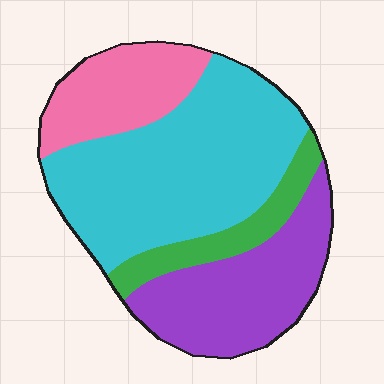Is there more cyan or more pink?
Cyan.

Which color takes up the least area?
Green, at roughly 10%.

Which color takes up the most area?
Cyan, at roughly 45%.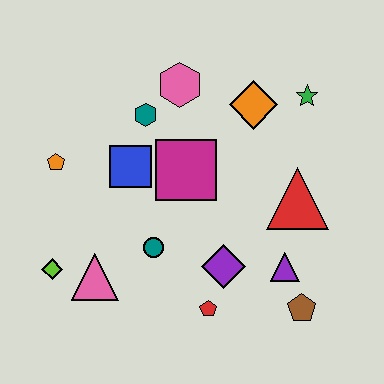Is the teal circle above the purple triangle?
Yes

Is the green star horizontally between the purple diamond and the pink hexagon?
No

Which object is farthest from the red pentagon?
The green star is farthest from the red pentagon.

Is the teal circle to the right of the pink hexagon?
No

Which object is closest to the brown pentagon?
The purple triangle is closest to the brown pentagon.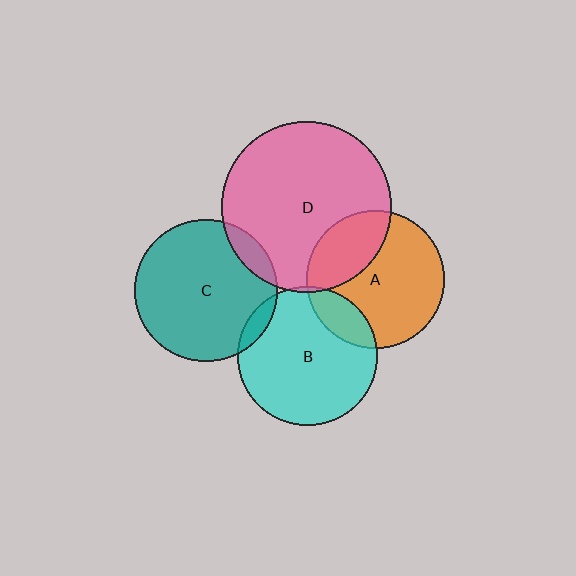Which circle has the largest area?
Circle D (pink).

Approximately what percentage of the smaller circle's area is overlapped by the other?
Approximately 10%.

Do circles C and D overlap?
Yes.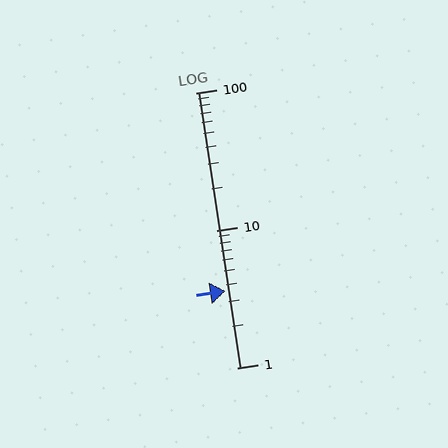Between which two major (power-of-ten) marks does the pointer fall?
The pointer is between 1 and 10.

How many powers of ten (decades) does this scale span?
The scale spans 2 decades, from 1 to 100.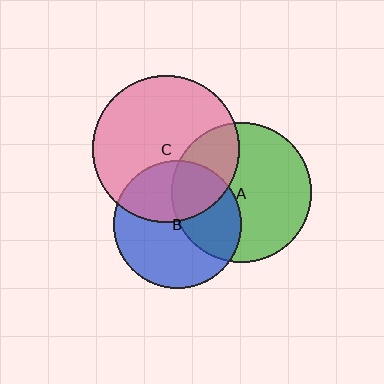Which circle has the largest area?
Circle C (pink).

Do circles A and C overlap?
Yes.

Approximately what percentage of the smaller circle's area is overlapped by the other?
Approximately 30%.